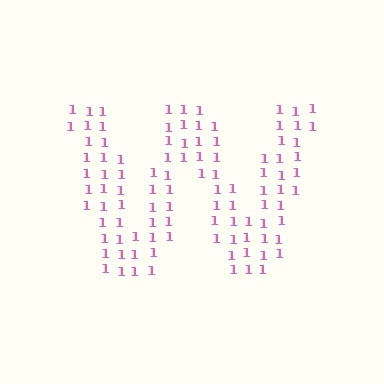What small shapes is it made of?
It is made of small digit 1's.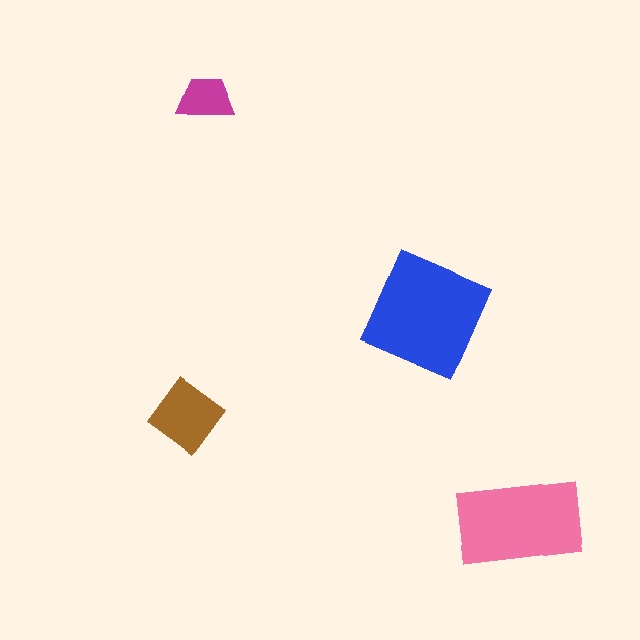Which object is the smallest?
The magenta trapezoid.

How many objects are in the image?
There are 4 objects in the image.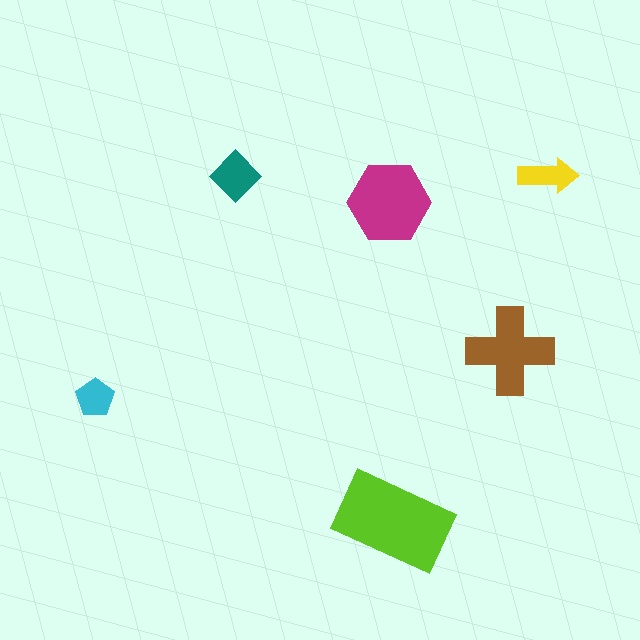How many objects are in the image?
There are 6 objects in the image.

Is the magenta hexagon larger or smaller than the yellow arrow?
Larger.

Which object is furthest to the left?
The cyan pentagon is leftmost.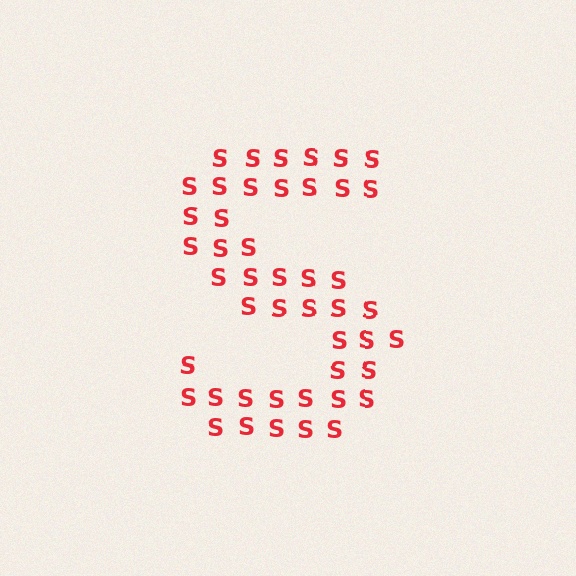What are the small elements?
The small elements are letter S's.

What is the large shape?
The large shape is the letter S.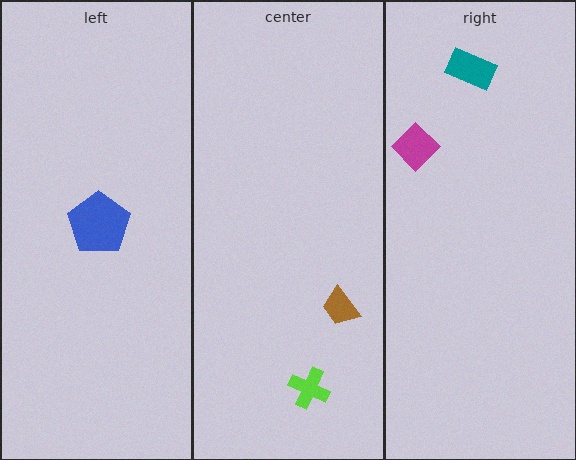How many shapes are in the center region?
2.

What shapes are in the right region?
The magenta diamond, the teal rectangle.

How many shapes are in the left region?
1.